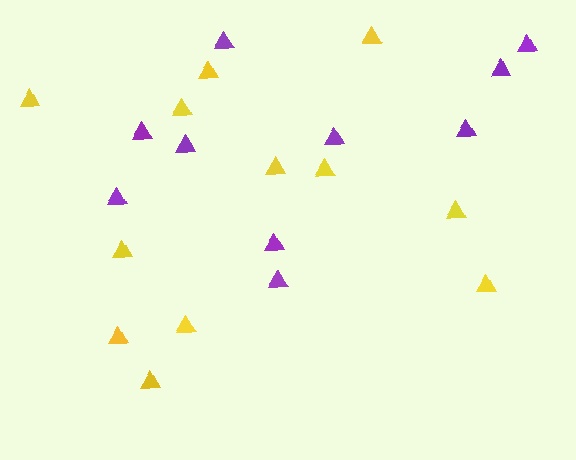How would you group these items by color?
There are 2 groups: one group of purple triangles (10) and one group of yellow triangles (12).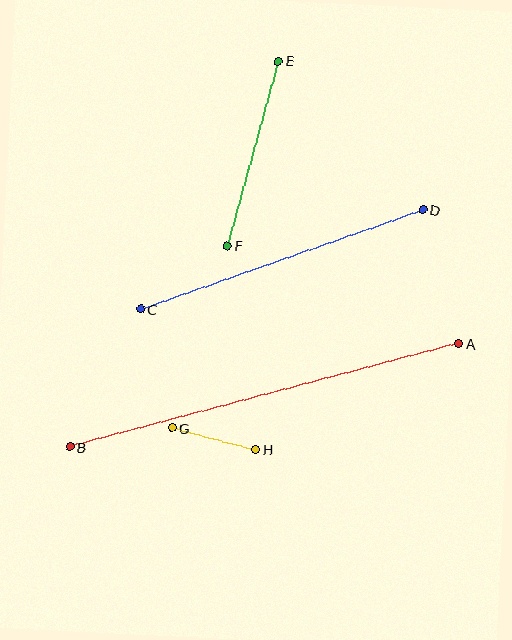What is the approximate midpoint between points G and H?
The midpoint is at approximately (214, 439) pixels.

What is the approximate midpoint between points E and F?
The midpoint is at approximately (253, 153) pixels.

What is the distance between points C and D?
The distance is approximately 299 pixels.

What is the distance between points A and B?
The distance is approximately 402 pixels.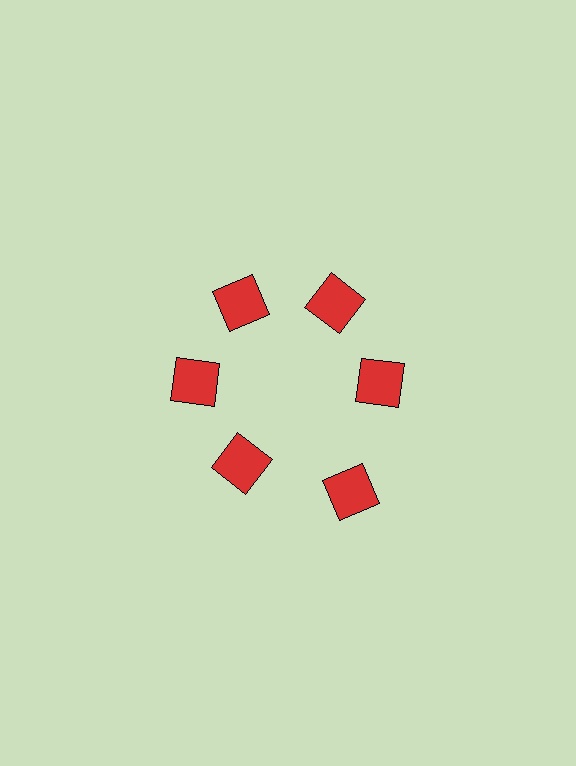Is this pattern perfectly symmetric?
No. The 6 red squares are arranged in a ring, but one element near the 5 o'clock position is pushed outward from the center, breaking the 6-fold rotational symmetry.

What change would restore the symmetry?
The symmetry would be restored by moving it inward, back onto the ring so that all 6 squares sit at equal angles and equal distance from the center.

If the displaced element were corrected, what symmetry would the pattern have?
It would have 6-fold rotational symmetry — the pattern would map onto itself every 60 degrees.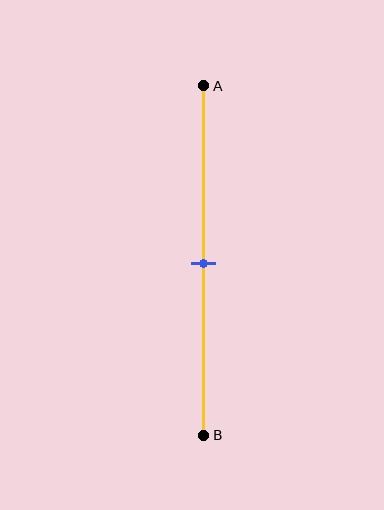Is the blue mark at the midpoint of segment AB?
Yes, the mark is approximately at the midpoint.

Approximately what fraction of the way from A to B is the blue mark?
The blue mark is approximately 50% of the way from A to B.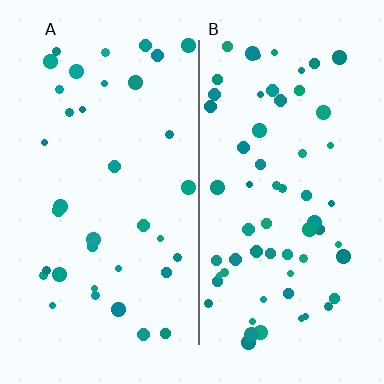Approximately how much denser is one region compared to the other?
Approximately 1.7× — region B over region A.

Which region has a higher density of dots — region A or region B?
B (the right).